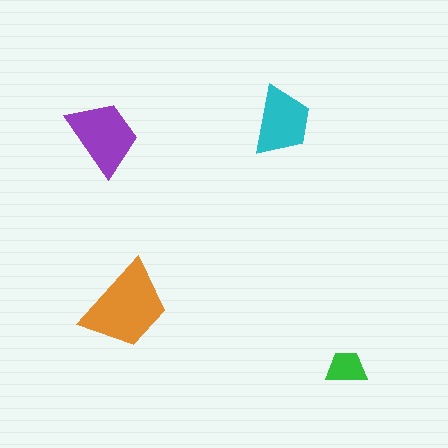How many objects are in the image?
There are 4 objects in the image.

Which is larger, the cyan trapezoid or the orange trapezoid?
The orange one.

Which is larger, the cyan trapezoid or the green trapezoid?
The cyan one.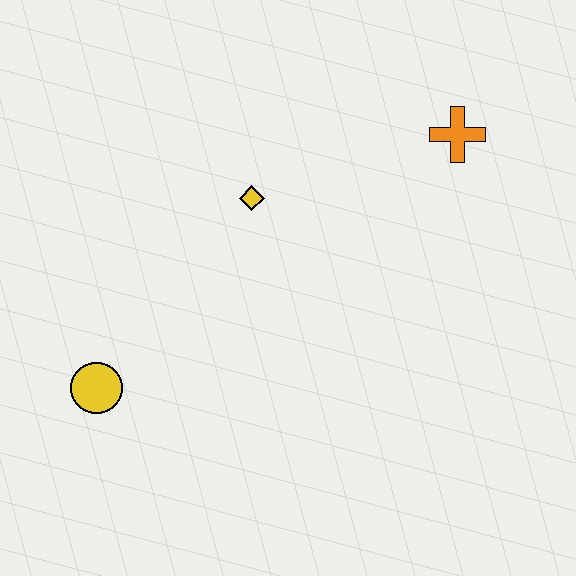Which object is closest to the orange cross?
The yellow diamond is closest to the orange cross.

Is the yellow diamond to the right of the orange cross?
No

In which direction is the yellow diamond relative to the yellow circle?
The yellow diamond is above the yellow circle.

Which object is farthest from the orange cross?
The yellow circle is farthest from the orange cross.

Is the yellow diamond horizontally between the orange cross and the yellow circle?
Yes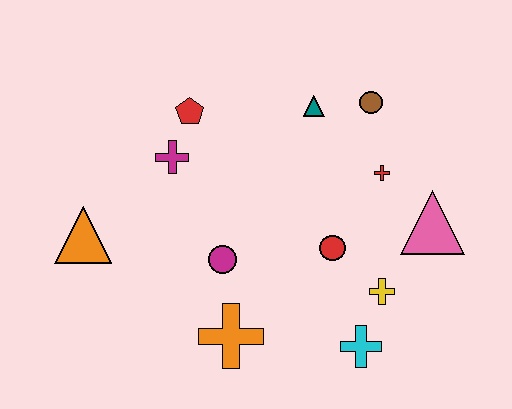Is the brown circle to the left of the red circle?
No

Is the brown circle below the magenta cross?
No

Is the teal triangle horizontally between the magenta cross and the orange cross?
No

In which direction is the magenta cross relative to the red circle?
The magenta cross is to the left of the red circle.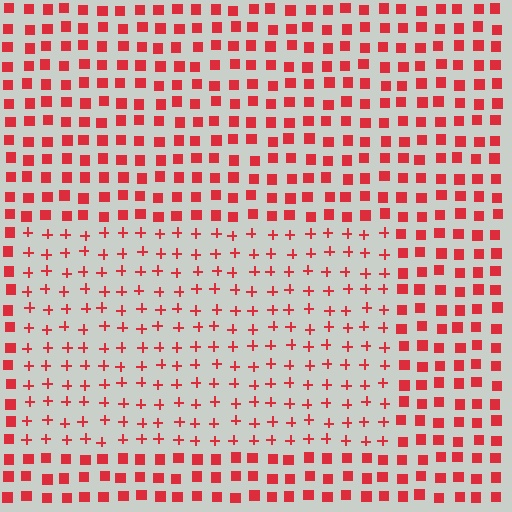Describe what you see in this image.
The image is filled with small red elements arranged in a uniform grid. A rectangle-shaped region contains plus signs, while the surrounding area contains squares. The boundary is defined purely by the change in element shape.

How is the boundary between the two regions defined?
The boundary is defined by a change in element shape: plus signs inside vs. squares outside. All elements share the same color and spacing.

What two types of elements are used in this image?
The image uses plus signs inside the rectangle region and squares outside it.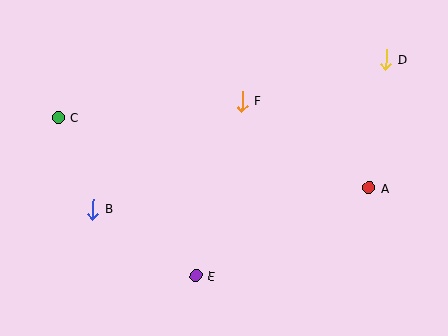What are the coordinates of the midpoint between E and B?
The midpoint between E and B is at (144, 242).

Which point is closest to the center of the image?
Point F at (242, 101) is closest to the center.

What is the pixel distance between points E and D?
The distance between E and D is 288 pixels.